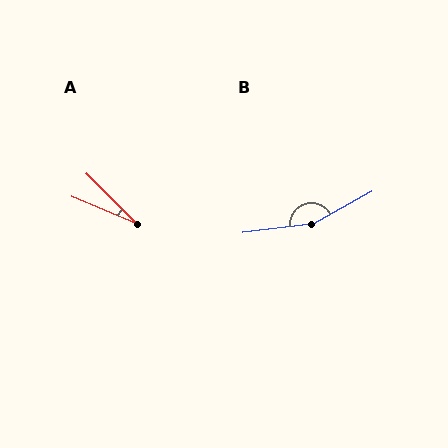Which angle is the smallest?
A, at approximately 22 degrees.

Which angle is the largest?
B, at approximately 159 degrees.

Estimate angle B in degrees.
Approximately 159 degrees.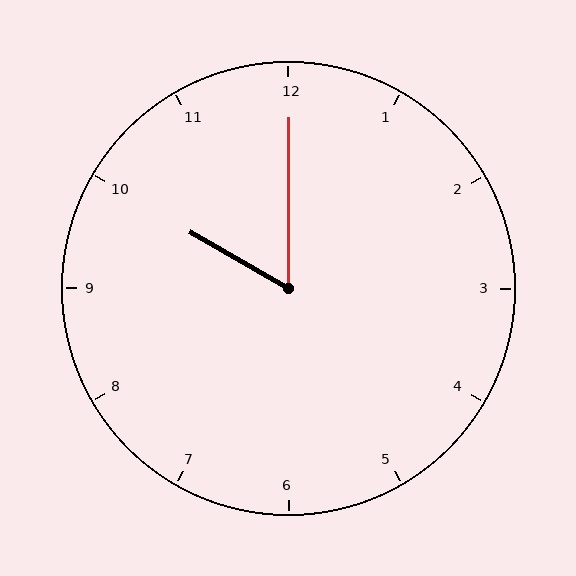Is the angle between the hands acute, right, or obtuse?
It is acute.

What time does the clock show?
10:00.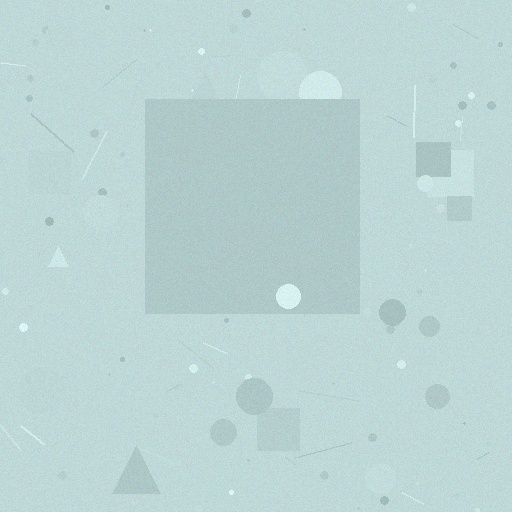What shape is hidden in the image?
A square is hidden in the image.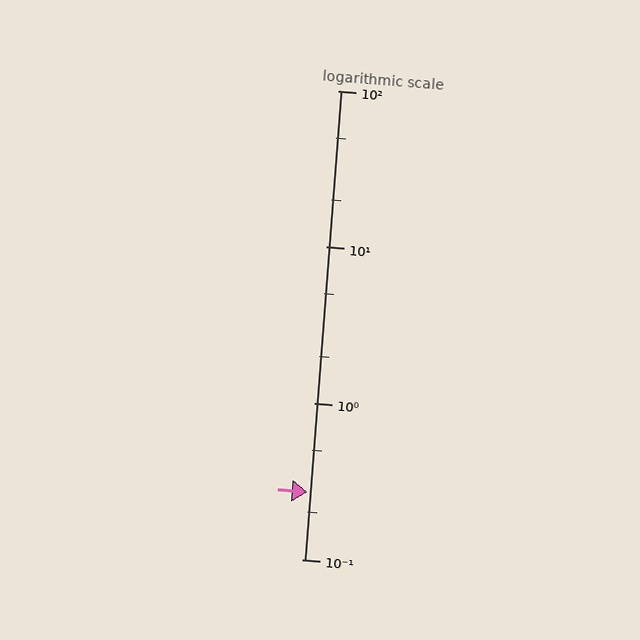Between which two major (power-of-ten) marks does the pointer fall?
The pointer is between 0.1 and 1.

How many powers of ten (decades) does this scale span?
The scale spans 3 decades, from 0.1 to 100.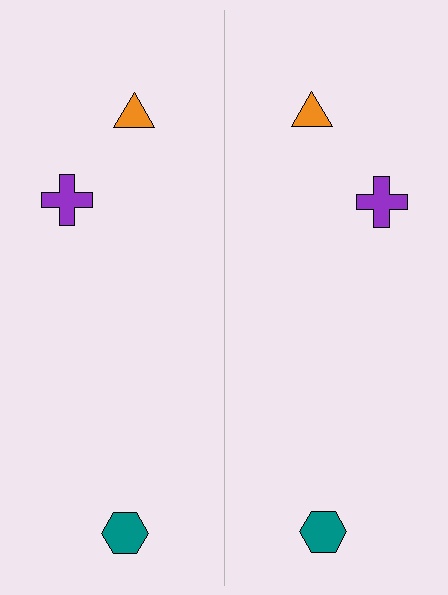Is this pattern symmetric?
Yes, this pattern has bilateral (reflection) symmetry.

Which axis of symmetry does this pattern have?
The pattern has a vertical axis of symmetry running through the center of the image.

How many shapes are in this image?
There are 6 shapes in this image.